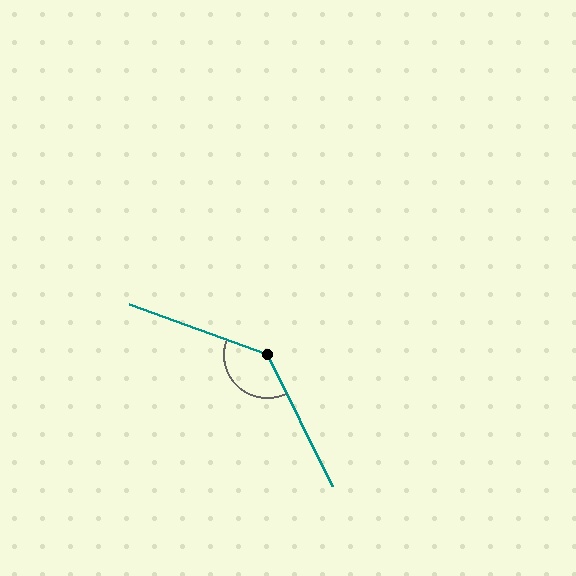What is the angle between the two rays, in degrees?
Approximately 136 degrees.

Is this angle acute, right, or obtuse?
It is obtuse.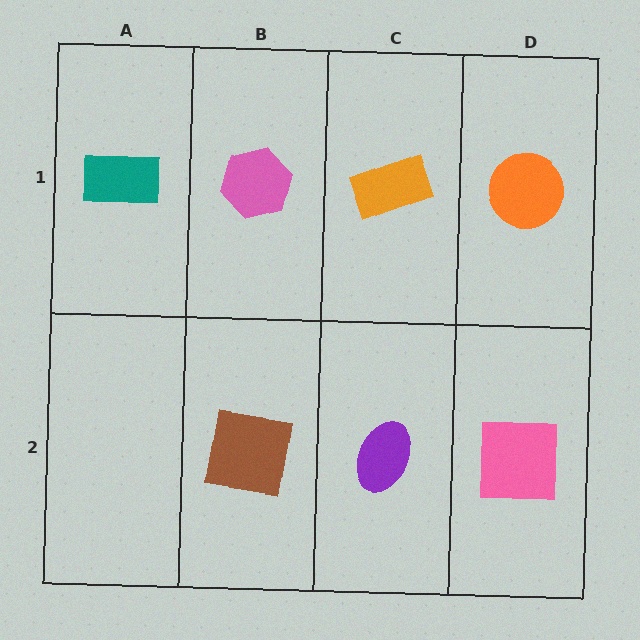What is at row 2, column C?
A purple ellipse.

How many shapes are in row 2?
3 shapes.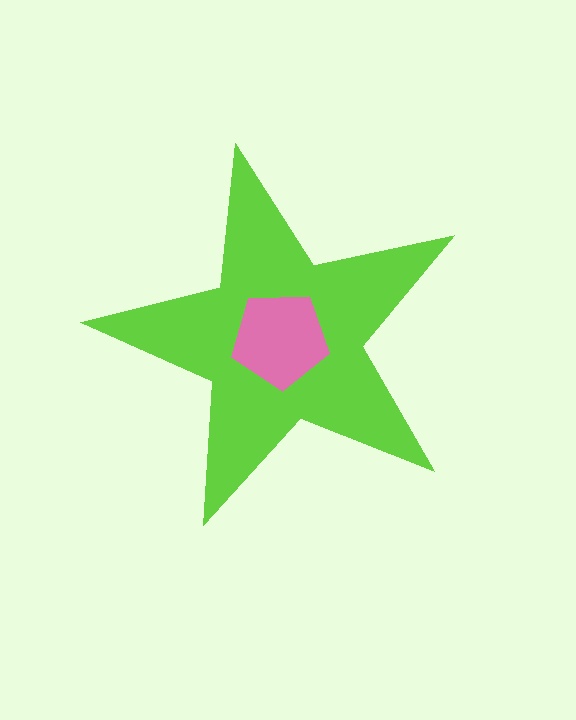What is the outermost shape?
The lime star.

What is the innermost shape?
The pink pentagon.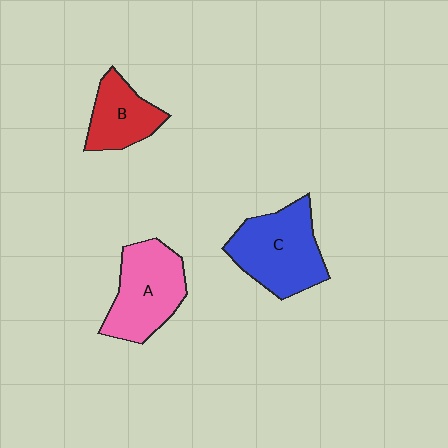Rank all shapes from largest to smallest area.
From largest to smallest: C (blue), A (pink), B (red).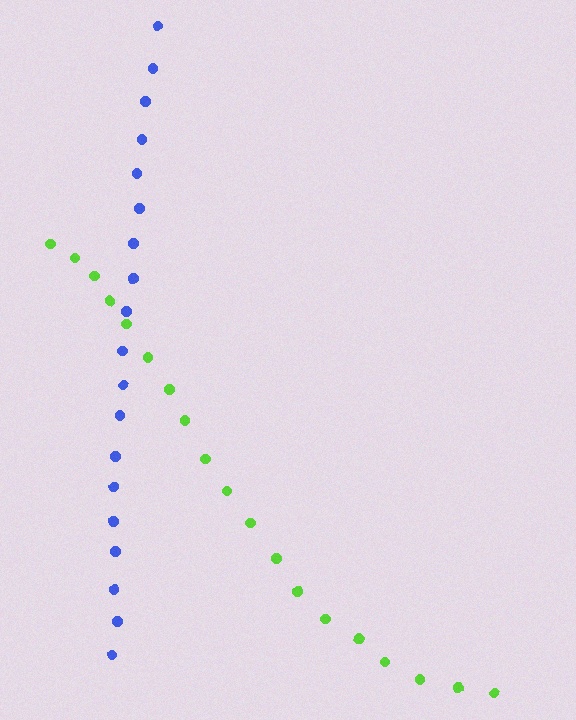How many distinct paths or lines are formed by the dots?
There are 2 distinct paths.